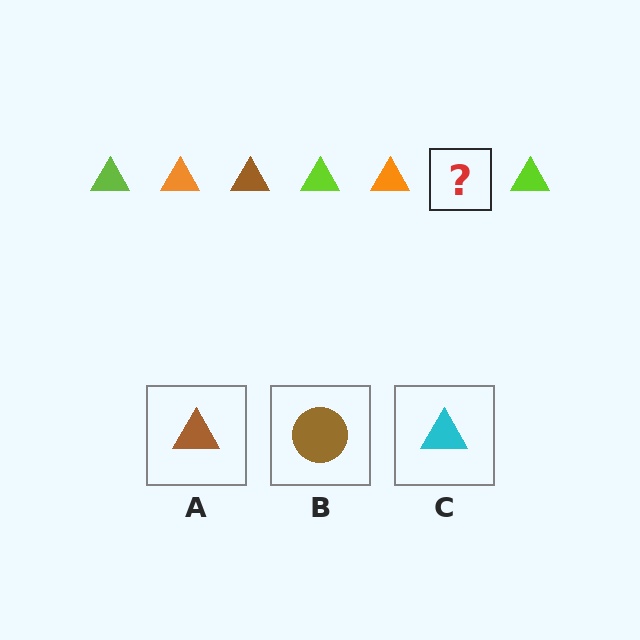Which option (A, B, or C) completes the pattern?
A.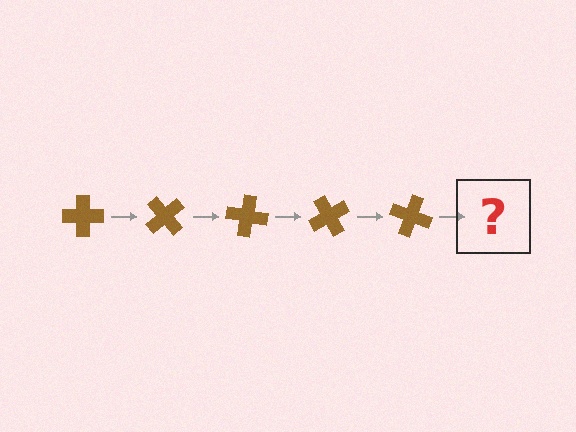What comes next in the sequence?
The next element should be a brown cross rotated 250 degrees.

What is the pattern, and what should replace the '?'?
The pattern is that the cross rotates 50 degrees each step. The '?' should be a brown cross rotated 250 degrees.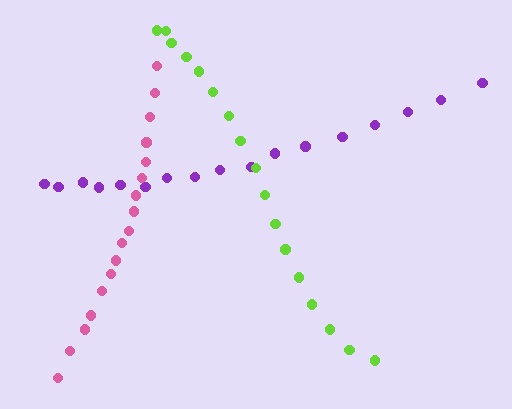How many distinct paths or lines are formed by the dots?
There are 3 distinct paths.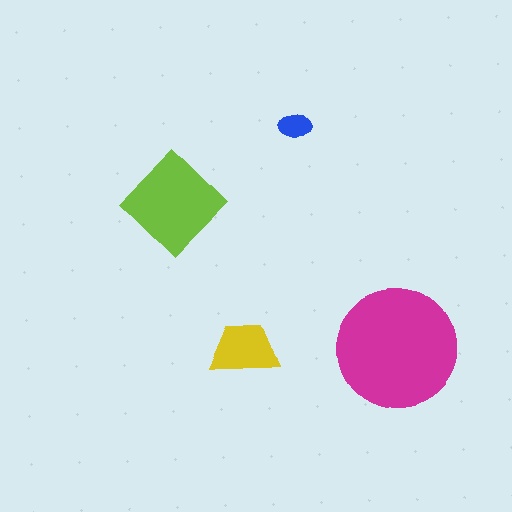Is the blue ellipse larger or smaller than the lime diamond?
Smaller.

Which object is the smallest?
The blue ellipse.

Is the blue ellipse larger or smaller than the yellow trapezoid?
Smaller.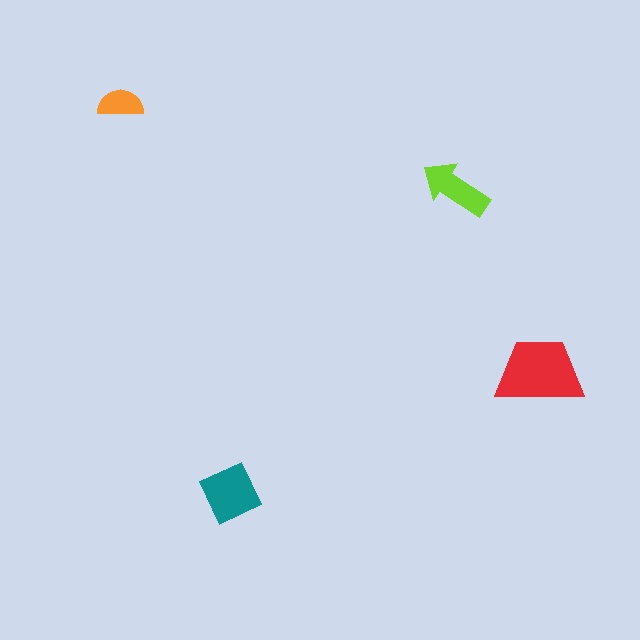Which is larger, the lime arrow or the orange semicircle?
The lime arrow.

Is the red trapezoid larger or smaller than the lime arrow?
Larger.